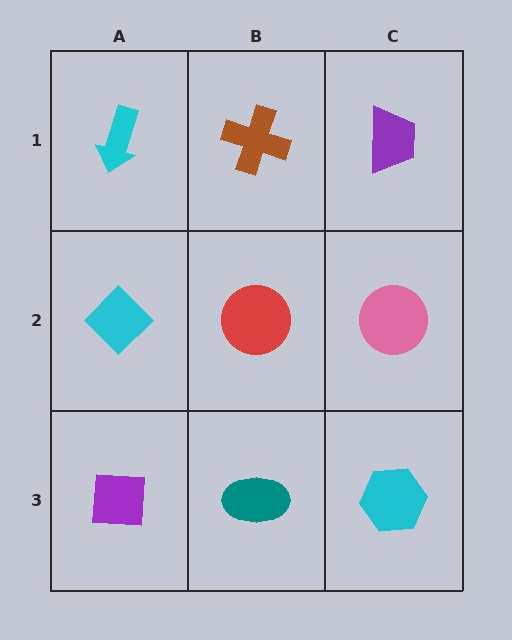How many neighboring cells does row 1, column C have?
2.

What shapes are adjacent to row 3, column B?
A red circle (row 2, column B), a purple square (row 3, column A), a cyan hexagon (row 3, column C).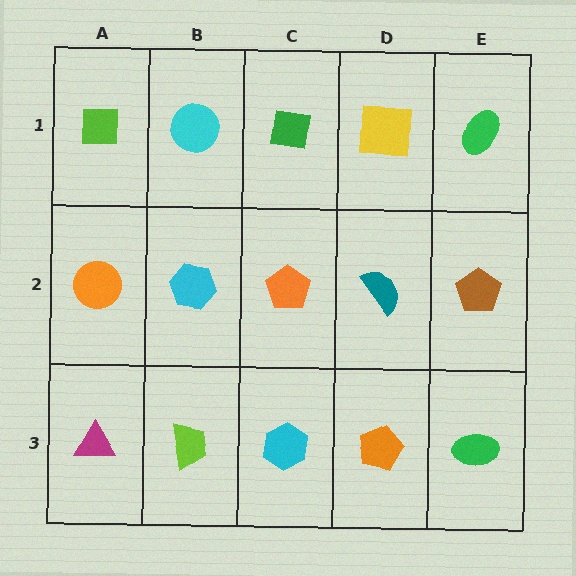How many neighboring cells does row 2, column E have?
3.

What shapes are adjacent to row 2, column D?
A yellow square (row 1, column D), an orange pentagon (row 3, column D), an orange pentagon (row 2, column C), a brown pentagon (row 2, column E).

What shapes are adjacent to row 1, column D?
A teal semicircle (row 2, column D), a green square (row 1, column C), a green ellipse (row 1, column E).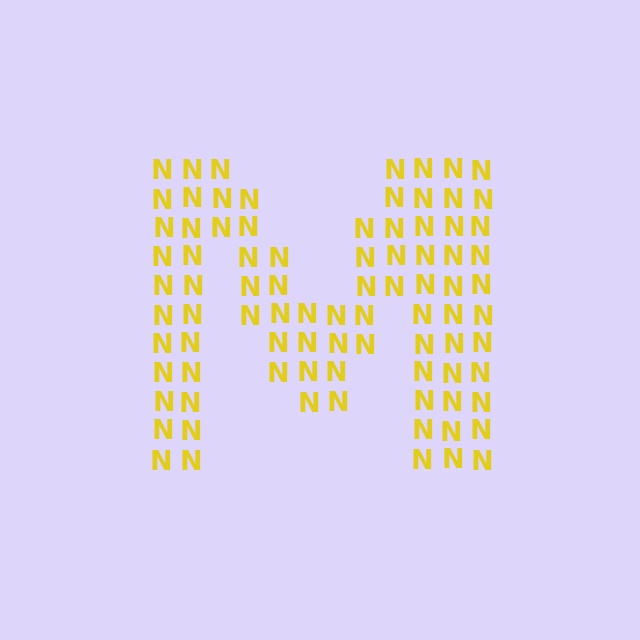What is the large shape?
The large shape is the letter M.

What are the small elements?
The small elements are letter N's.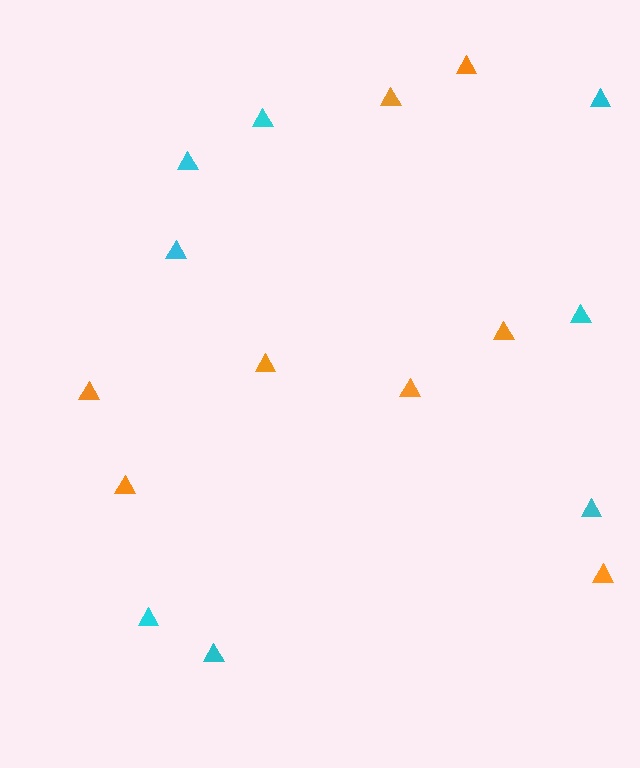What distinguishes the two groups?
There are 2 groups: one group of orange triangles (8) and one group of cyan triangles (8).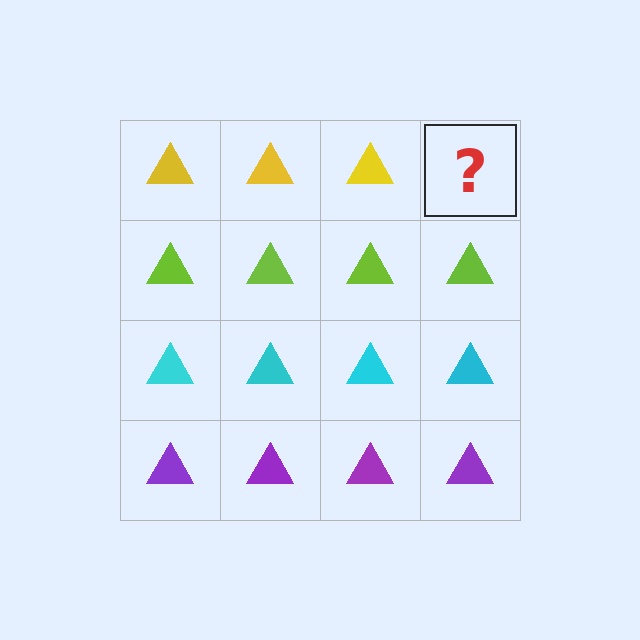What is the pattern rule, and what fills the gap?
The rule is that each row has a consistent color. The gap should be filled with a yellow triangle.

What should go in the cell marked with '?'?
The missing cell should contain a yellow triangle.